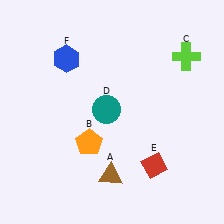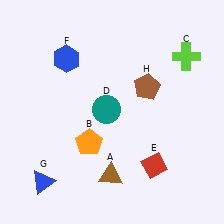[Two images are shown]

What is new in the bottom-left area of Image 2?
A blue triangle (G) was added in the bottom-left area of Image 2.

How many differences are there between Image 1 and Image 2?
There are 2 differences between the two images.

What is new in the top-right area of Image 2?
A brown pentagon (H) was added in the top-right area of Image 2.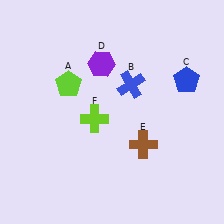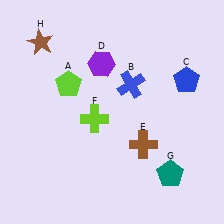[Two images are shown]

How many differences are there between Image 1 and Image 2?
There are 2 differences between the two images.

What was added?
A teal pentagon (G), a brown star (H) were added in Image 2.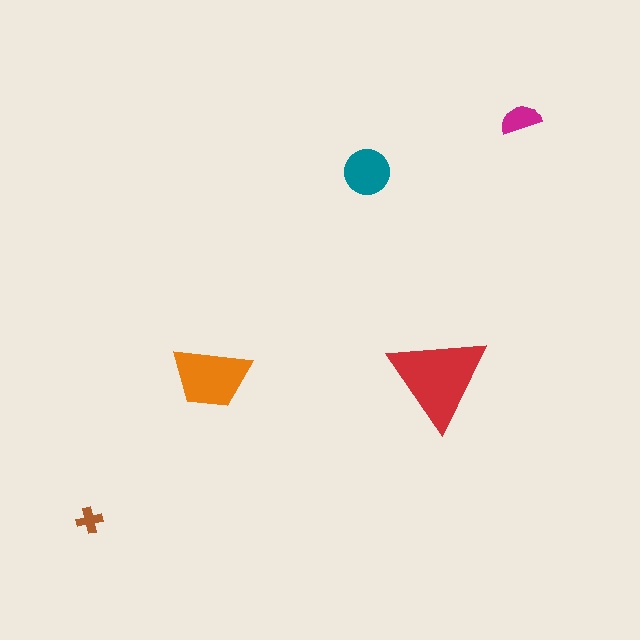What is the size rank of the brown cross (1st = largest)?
5th.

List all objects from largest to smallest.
The red triangle, the orange trapezoid, the teal circle, the magenta semicircle, the brown cross.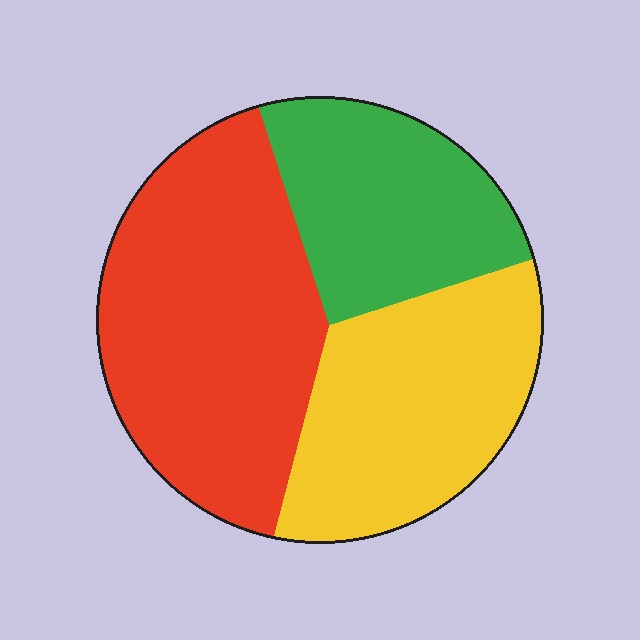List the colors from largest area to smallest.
From largest to smallest: red, yellow, green.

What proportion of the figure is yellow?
Yellow takes up between a quarter and a half of the figure.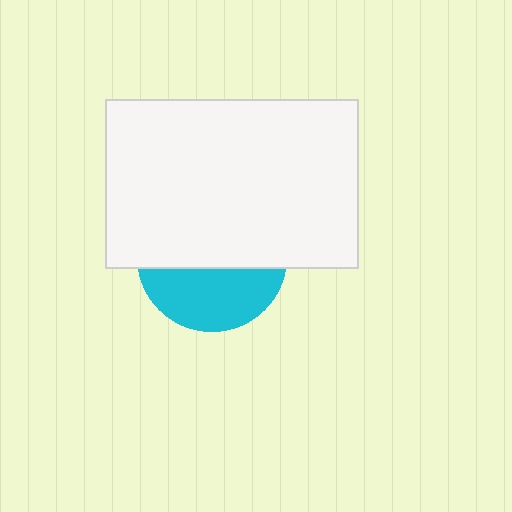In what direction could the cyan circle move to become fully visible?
The cyan circle could move down. That would shift it out from behind the white rectangle entirely.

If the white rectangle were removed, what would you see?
You would see the complete cyan circle.